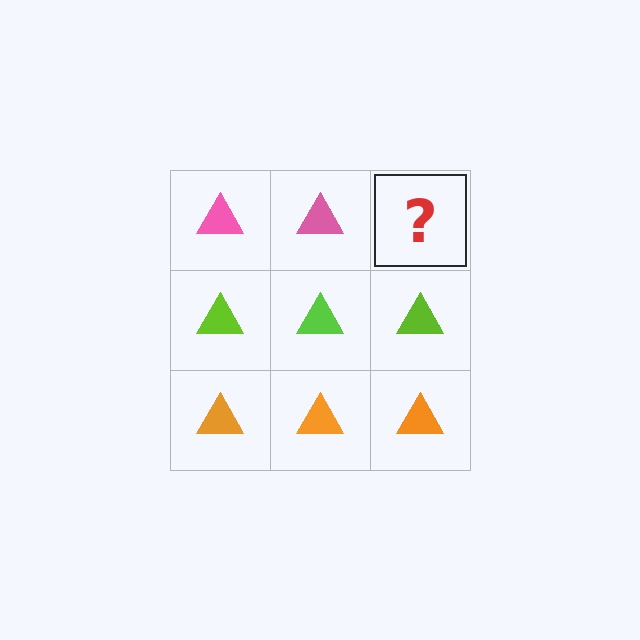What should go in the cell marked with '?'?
The missing cell should contain a pink triangle.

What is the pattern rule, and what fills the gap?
The rule is that each row has a consistent color. The gap should be filled with a pink triangle.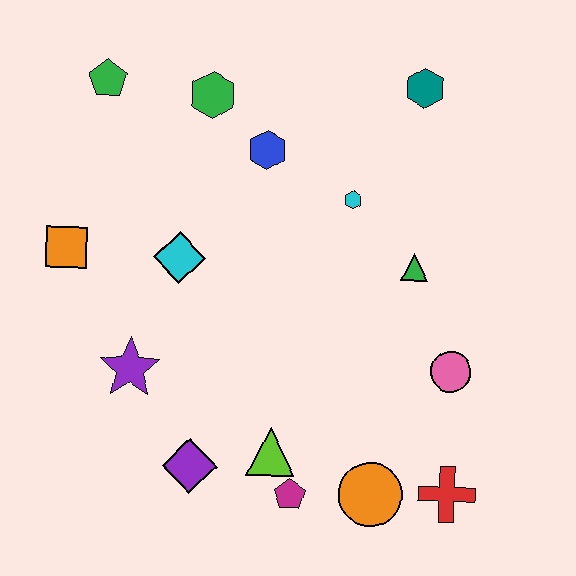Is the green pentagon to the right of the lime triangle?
No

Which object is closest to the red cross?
The orange circle is closest to the red cross.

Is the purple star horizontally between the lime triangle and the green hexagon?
No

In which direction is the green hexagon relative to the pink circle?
The green hexagon is above the pink circle.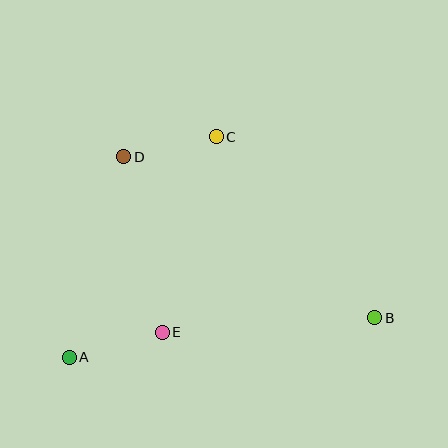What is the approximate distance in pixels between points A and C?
The distance between A and C is approximately 265 pixels.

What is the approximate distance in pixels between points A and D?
The distance between A and D is approximately 208 pixels.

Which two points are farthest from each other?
Points A and B are farthest from each other.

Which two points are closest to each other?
Points C and D are closest to each other.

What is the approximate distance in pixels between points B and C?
The distance between B and C is approximately 241 pixels.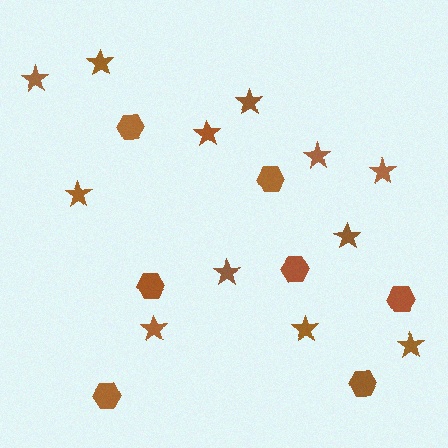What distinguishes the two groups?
There are 2 groups: one group of stars (12) and one group of hexagons (7).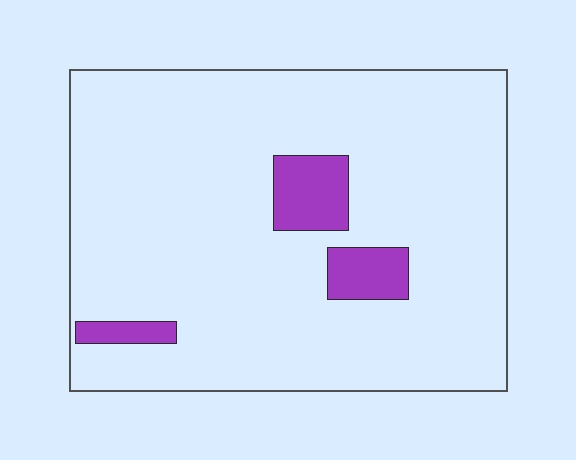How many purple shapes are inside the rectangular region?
3.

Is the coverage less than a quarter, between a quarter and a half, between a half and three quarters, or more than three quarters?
Less than a quarter.